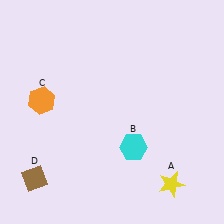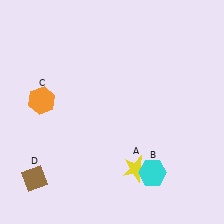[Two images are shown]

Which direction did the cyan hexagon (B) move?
The cyan hexagon (B) moved down.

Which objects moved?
The objects that moved are: the yellow star (A), the cyan hexagon (B).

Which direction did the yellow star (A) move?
The yellow star (A) moved left.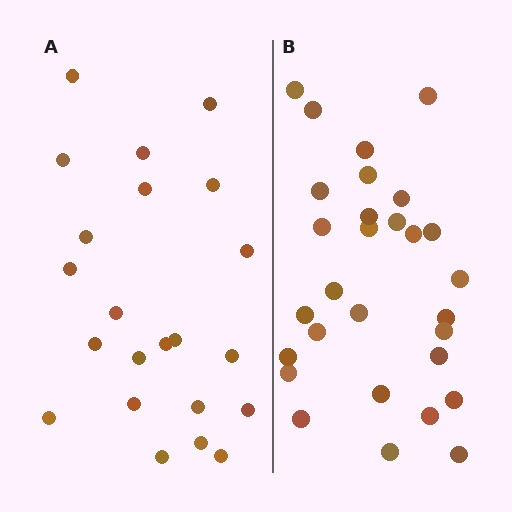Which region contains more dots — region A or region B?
Region B (the right region) has more dots.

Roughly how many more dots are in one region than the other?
Region B has roughly 8 or so more dots than region A.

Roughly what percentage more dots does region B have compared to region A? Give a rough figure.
About 30% more.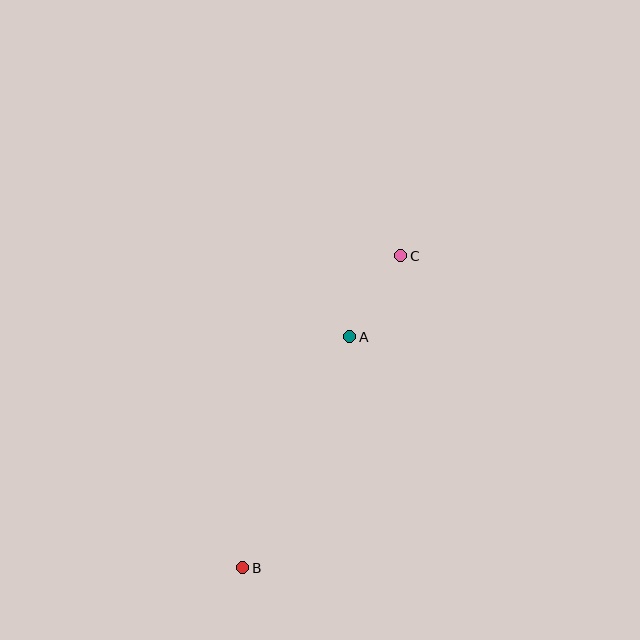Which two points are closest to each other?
Points A and C are closest to each other.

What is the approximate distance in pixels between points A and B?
The distance between A and B is approximately 255 pixels.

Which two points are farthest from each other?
Points B and C are farthest from each other.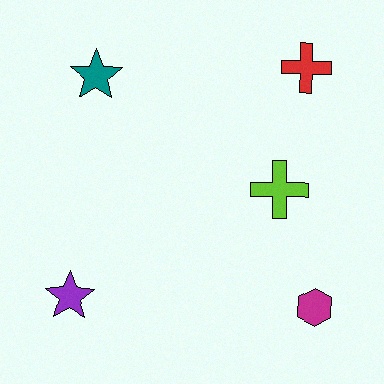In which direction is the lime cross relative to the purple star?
The lime cross is to the right of the purple star.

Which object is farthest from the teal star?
The magenta hexagon is farthest from the teal star.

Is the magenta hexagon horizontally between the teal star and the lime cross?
No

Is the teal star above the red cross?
No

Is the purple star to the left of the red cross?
Yes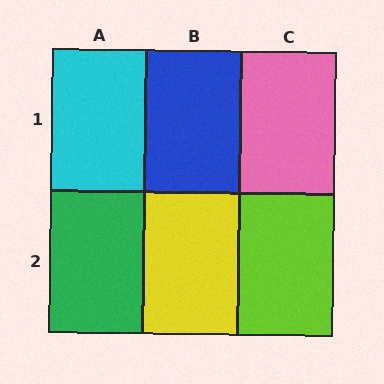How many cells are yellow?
1 cell is yellow.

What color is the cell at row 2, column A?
Green.